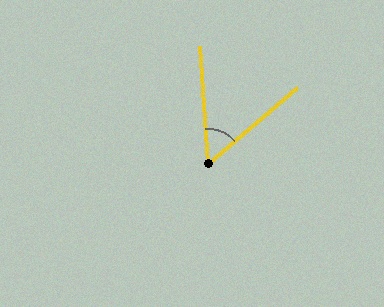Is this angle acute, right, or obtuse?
It is acute.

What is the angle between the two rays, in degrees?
Approximately 53 degrees.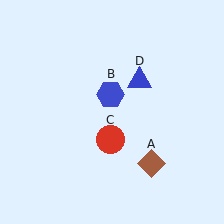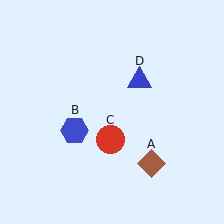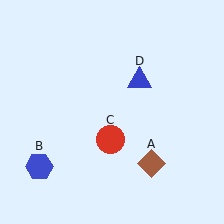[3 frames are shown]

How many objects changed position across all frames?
1 object changed position: blue hexagon (object B).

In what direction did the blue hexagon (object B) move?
The blue hexagon (object B) moved down and to the left.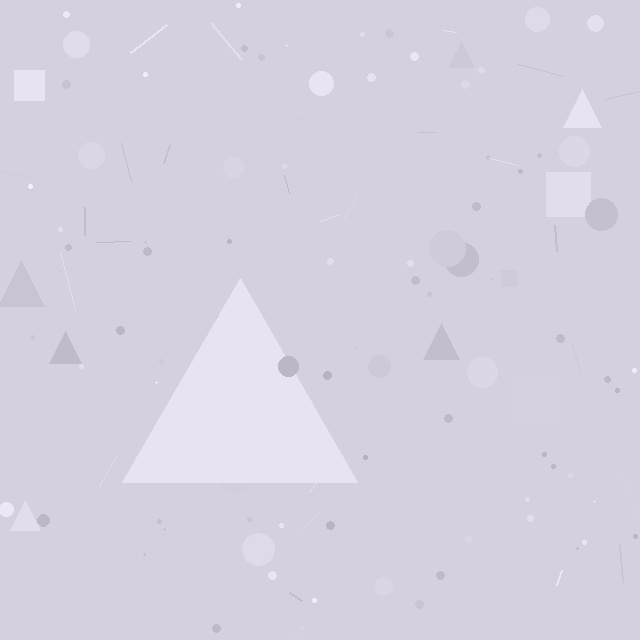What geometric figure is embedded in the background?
A triangle is embedded in the background.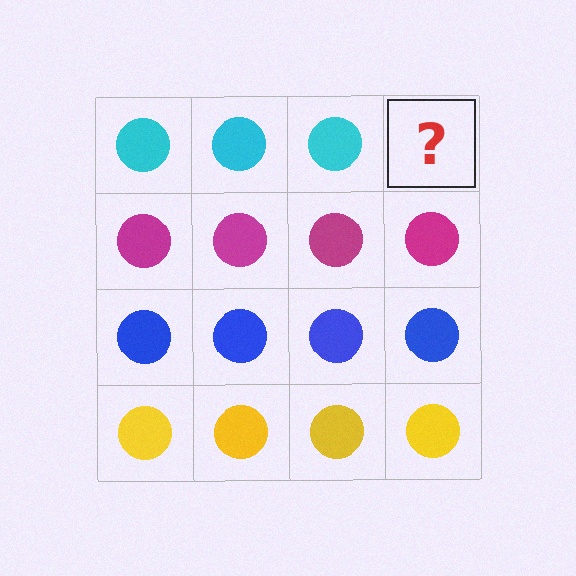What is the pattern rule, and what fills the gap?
The rule is that each row has a consistent color. The gap should be filled with a cyan circle.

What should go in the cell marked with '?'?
The missing cell should contain a cyan circle.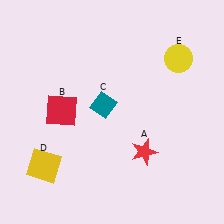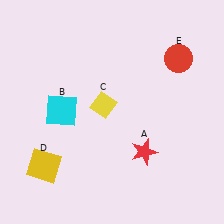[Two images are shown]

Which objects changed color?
B changed from red to cyan. C changed from teal to yellow. E changed from yellow to red.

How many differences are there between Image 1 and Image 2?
There are 3 differences between the two images.